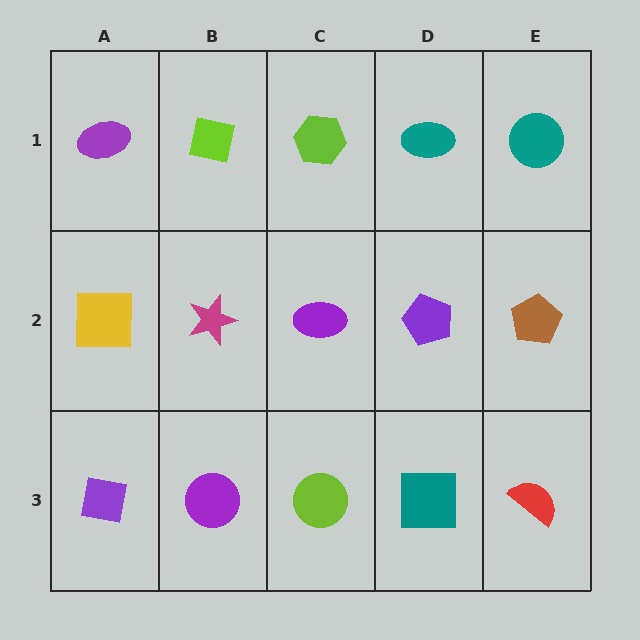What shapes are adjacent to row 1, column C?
A purple ellipse (row 2, column C), a lime square (row 1, column B), a teal ellipse (row 1, column D).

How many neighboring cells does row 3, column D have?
3.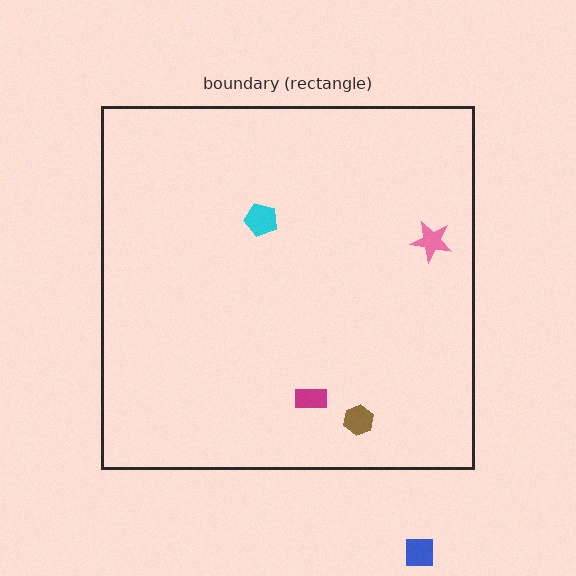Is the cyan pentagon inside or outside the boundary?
Inside.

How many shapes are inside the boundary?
4 inside, 1 outside.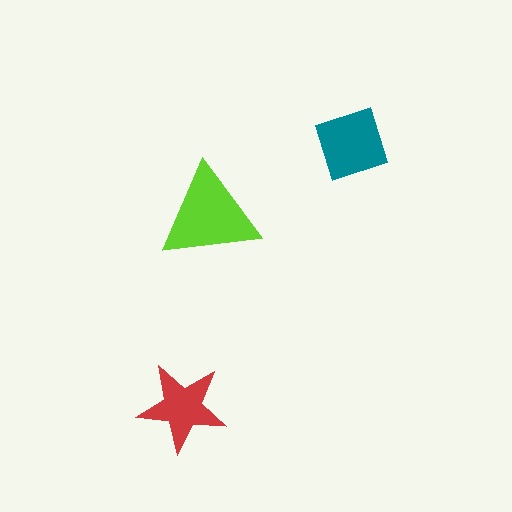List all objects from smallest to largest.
The red star, the teal diamond, the lime triangle.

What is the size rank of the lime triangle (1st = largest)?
1st.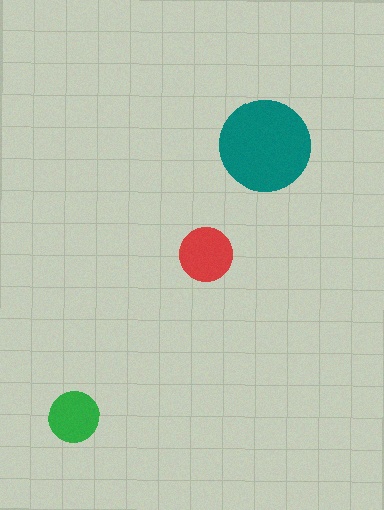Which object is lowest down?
The green circle is bottommost.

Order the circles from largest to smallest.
the teal one, the red one, the green one.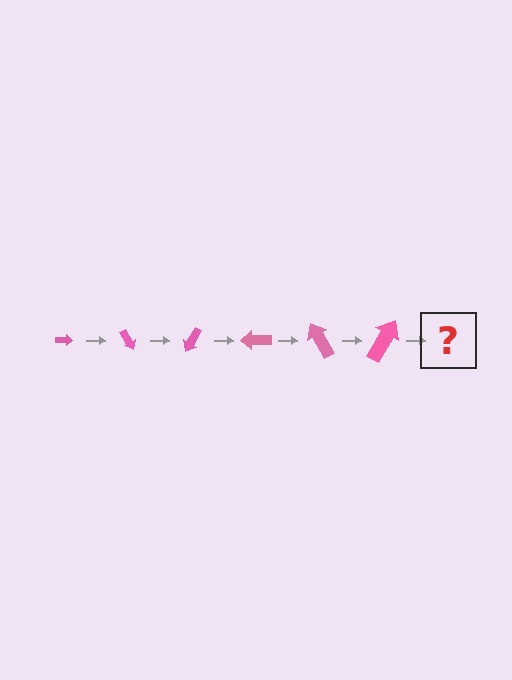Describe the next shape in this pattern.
It should be an arrow, larger than the previous one and rotated 360 degrees from the start.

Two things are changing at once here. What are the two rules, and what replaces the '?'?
The two rules are that the arrow grows larger each step and it rotates 60 degrees each step. The '?' should be an arrow, larger than the previous one and rotated 360 degrees from the start.